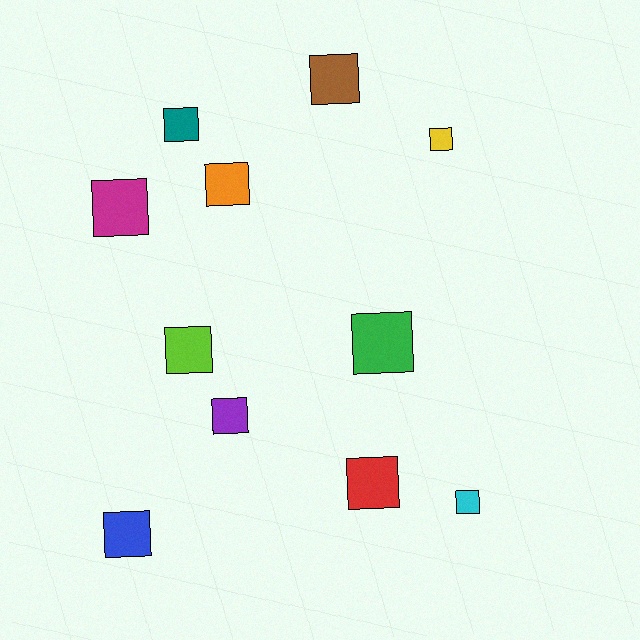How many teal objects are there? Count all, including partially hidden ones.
There is 1 teal object.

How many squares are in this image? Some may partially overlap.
There are 11 squares.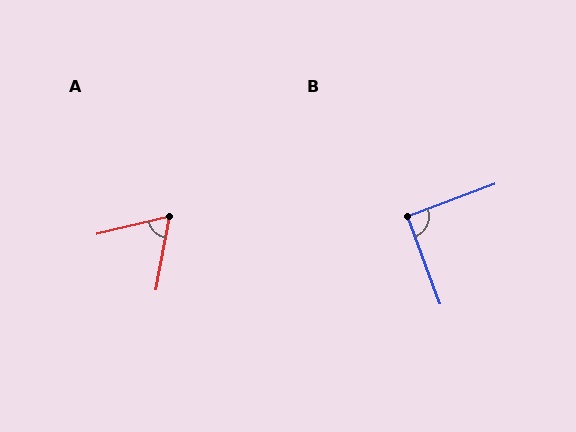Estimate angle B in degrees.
Approximately 90 degrees.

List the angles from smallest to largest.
A (66°), B (90°).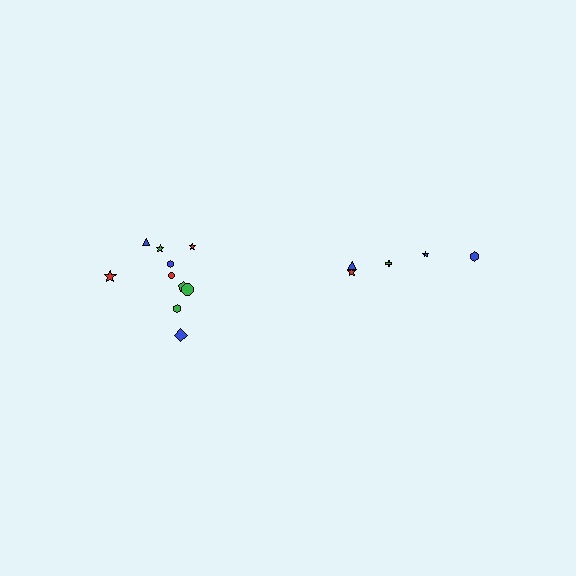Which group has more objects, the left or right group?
The left group.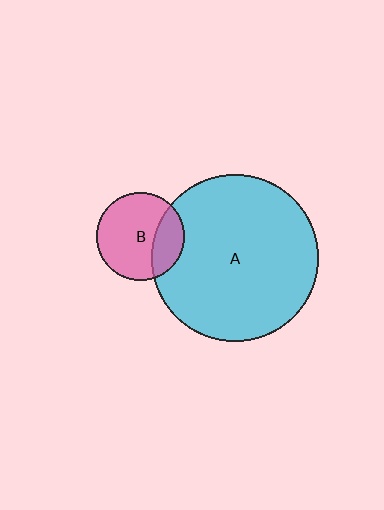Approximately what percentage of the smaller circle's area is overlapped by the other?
Approximately 25%.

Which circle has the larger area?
Circle A (cyan).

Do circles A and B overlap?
Yes.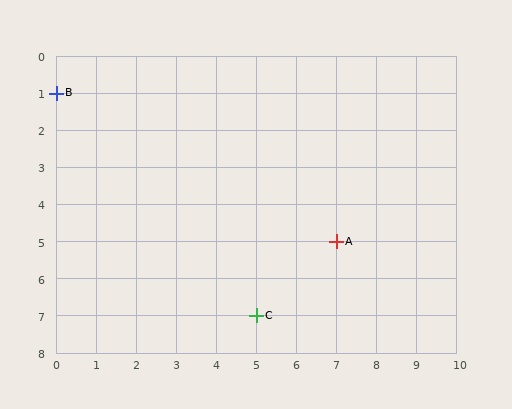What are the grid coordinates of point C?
Point C is at grid coordinates (5, 7).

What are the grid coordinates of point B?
Point B is at grid coordinates (0, 1).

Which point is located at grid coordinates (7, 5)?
Point A is at (7, 5).